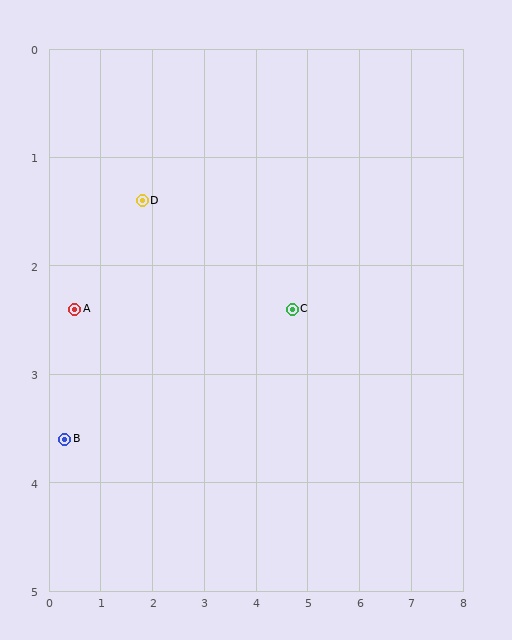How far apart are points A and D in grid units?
Points A and D are about 1.6 grid units apart.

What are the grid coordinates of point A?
Point A is at approximately (0.5, 2.4).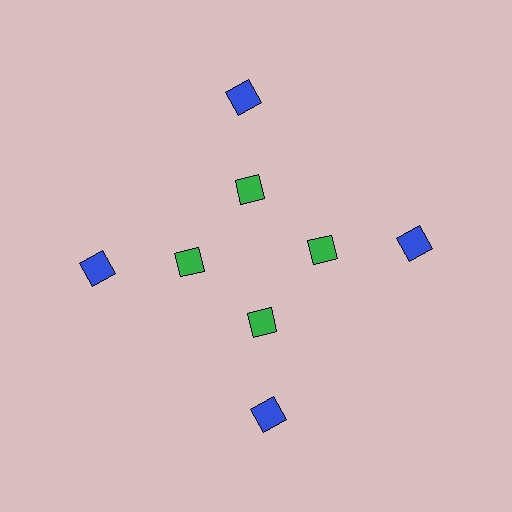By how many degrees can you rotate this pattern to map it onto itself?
The pattern maps onto itself every 90 degrees of rotation.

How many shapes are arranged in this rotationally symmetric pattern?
There are 8 shapes, arranged in 4 groups of 2.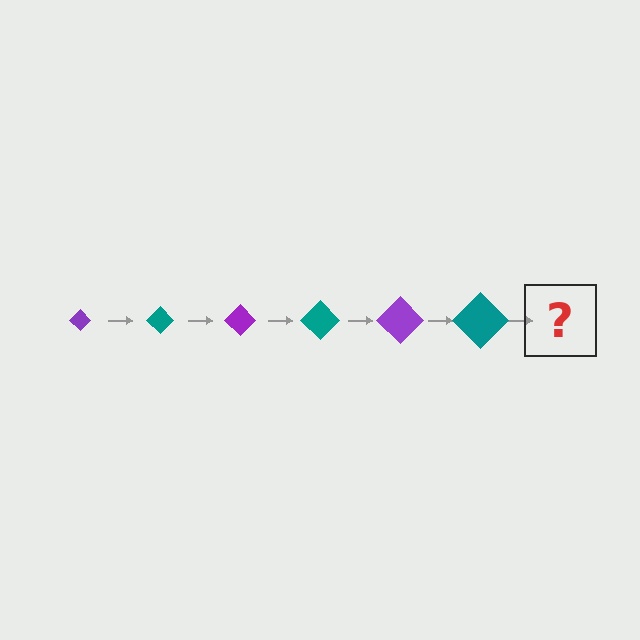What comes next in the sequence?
The next element should be a purple diamond, larger than the previous one.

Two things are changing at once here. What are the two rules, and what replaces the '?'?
The two rules are that the diamond grows larger each step and the color cycles through purple and teal. The '?' should be a purple diamond, larger than the previous one.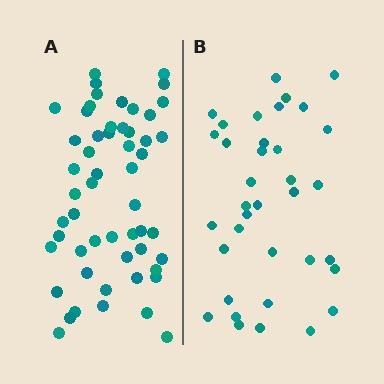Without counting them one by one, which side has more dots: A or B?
Region A (the left region) has more dots.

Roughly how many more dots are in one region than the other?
Region A has approximately 20 more dots than region B.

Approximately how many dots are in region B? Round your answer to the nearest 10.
About 40 dots. (The exact count is 36, which rounds to 40.)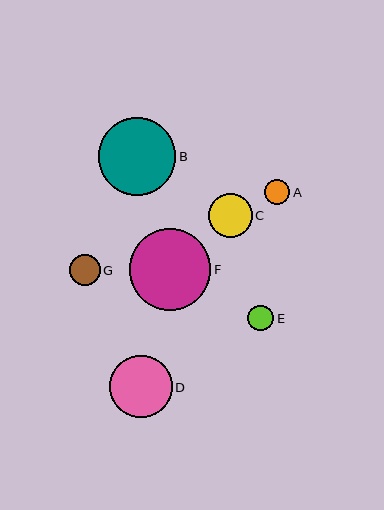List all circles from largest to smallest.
From largest to smallest: F, B, D, C, G, E, A.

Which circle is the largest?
Circle F is the largest with a size of approximately 82 pixels.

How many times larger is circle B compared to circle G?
Circle B is approximately 2.5 times the size of circle G.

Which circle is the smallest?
Circle A is the smallest with a size of approximately 25 pixels.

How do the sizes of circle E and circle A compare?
Circle E and circle A are approximately the same size.